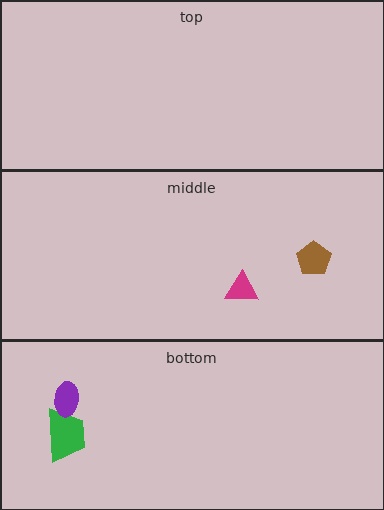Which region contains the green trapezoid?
The bottom region.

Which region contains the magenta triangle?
The middle region.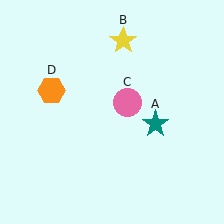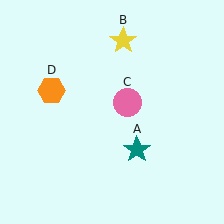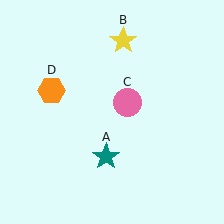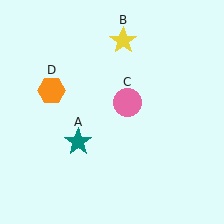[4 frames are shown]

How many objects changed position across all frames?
1 object changed position: teal star (object A).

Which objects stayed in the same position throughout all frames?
Yellow star (object B) and pink circle (object C) and orange hexagon (object D) remained stationary.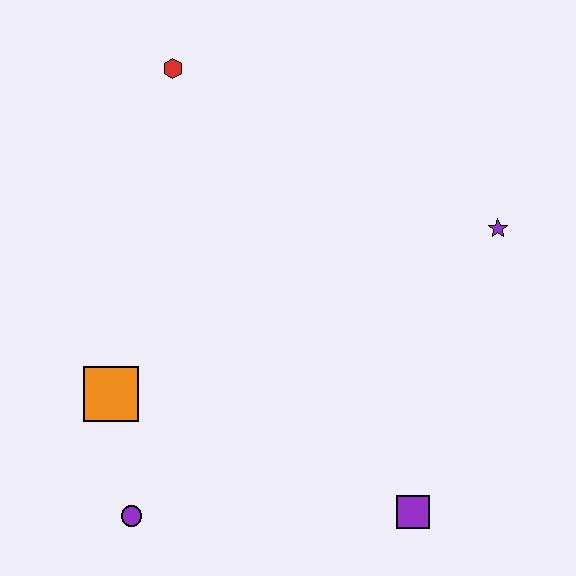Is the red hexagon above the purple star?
Yes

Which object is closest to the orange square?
The purple circle is closest to the orange square.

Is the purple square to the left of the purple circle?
No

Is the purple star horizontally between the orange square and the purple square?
No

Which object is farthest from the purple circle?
The purple star is farthest from the purple circle.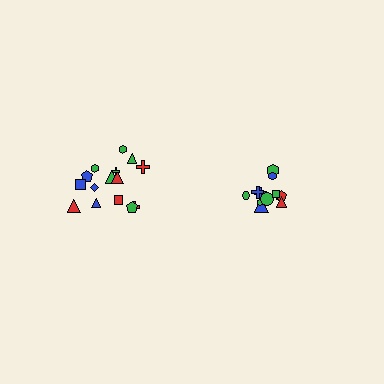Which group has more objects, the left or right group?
The left group.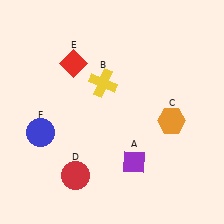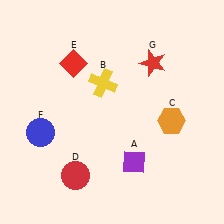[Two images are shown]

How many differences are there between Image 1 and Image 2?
There is 1 difference between the two images.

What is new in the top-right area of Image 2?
A red star (G) was added in the top-right area of Image 2.